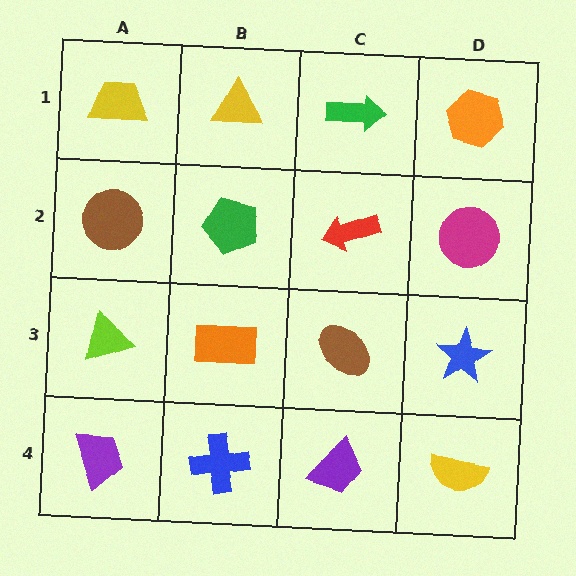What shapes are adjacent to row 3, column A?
A brown circle (row 2, column A), a purple trapezoid (row 4, column A), an orange rectangle (row 3, column B).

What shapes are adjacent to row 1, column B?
A green pentagon (row 2, column B), a yellow trapezoid (row 1, column A), a green arrow (row 1, column C).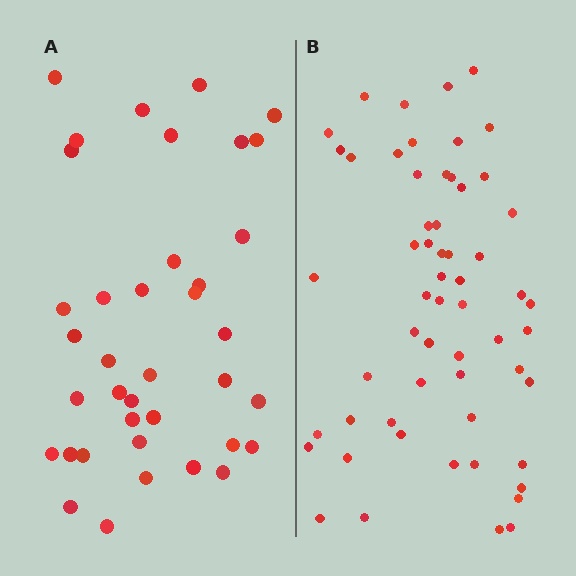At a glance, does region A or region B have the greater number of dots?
Region B (the right region) has more dots.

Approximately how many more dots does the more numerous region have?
Region B has approximately 20 more dots than region A.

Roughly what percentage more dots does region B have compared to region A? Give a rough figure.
About 55% more.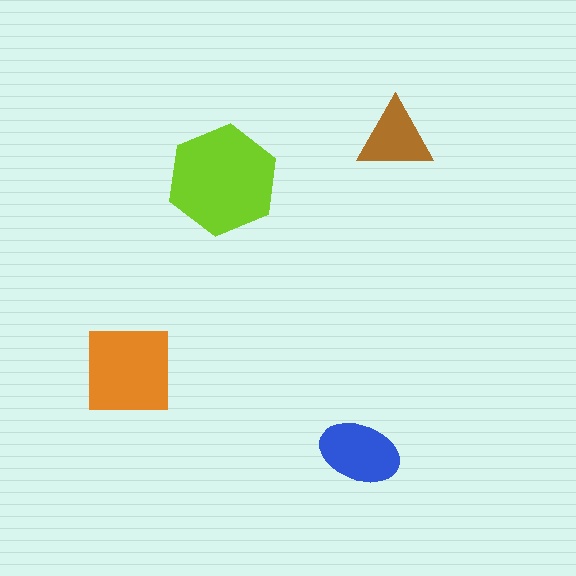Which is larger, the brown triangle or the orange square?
The orange square.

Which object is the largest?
The lime hexagon.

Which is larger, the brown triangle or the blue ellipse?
The blue ellipse.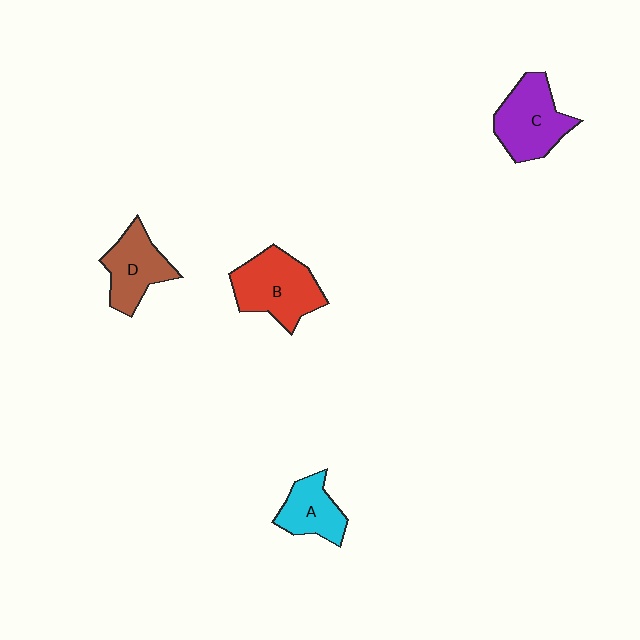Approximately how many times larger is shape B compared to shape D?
Approximately 1.3 times.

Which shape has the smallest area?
Shape A (cyan).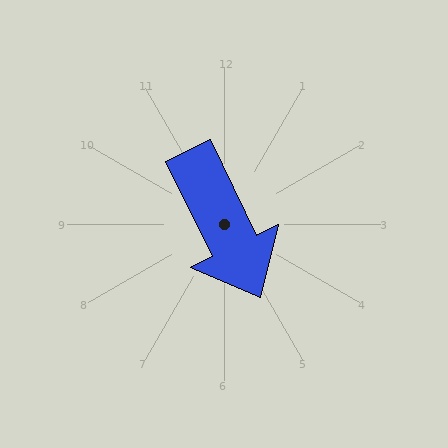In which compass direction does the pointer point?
Southeast.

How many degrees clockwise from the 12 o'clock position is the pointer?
Approximately 154 degrees.